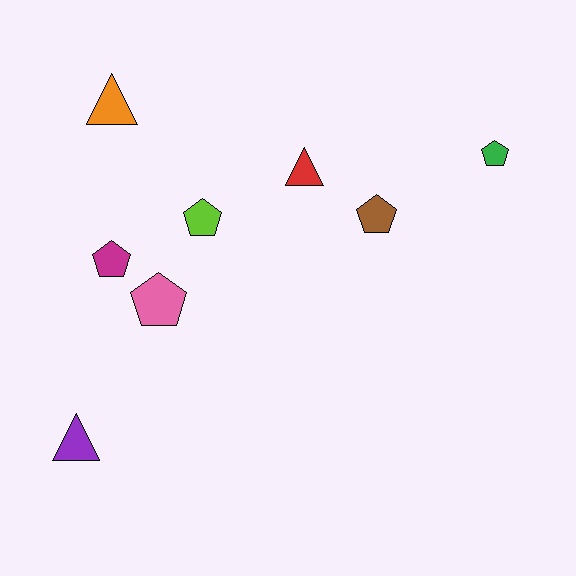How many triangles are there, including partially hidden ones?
There are 3 triangles.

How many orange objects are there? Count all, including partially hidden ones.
There is 1 orange object.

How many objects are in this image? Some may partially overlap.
There are 8 objects.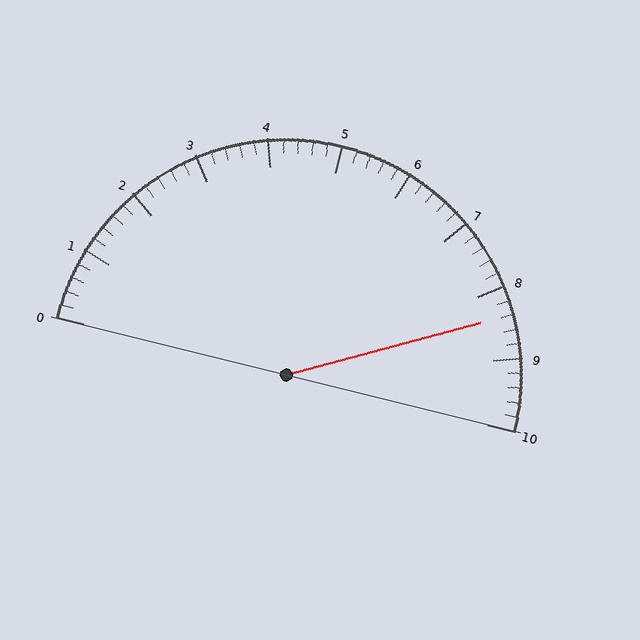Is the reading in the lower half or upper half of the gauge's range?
The reading is in the upper half of the range (0 to 10).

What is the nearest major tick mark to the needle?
The nearest major tick mark is 8.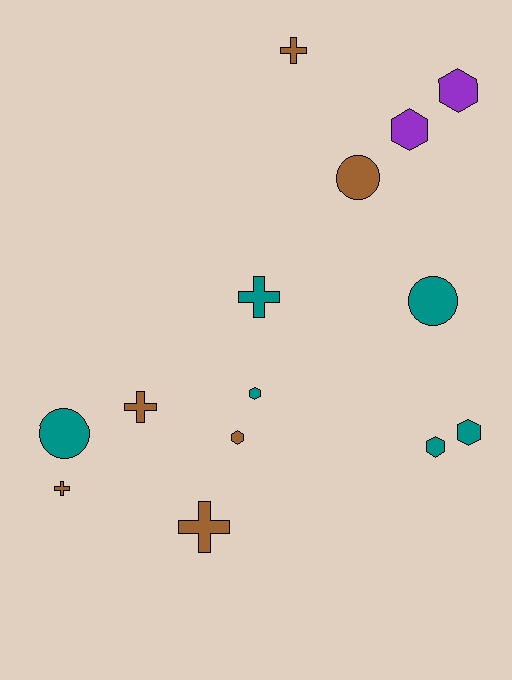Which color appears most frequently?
Brown, with 6 objects.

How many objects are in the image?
There are 14 objects.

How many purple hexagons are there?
There are 2 purple hexagons.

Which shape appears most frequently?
Hexagon, with 6 objects.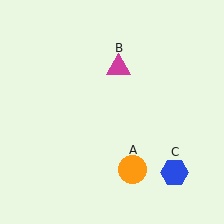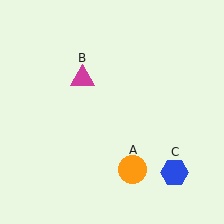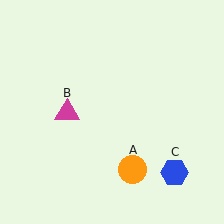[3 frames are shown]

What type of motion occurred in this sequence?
The magenta triangle (object B) rotated counterclockwise around the center of the scene.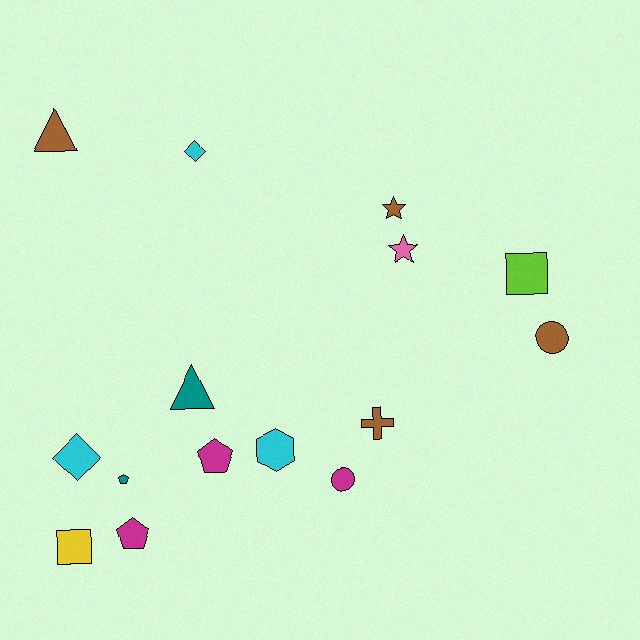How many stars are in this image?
There are 2 stars.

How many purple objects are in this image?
There are no purple objects.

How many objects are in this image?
There are 15 objects.